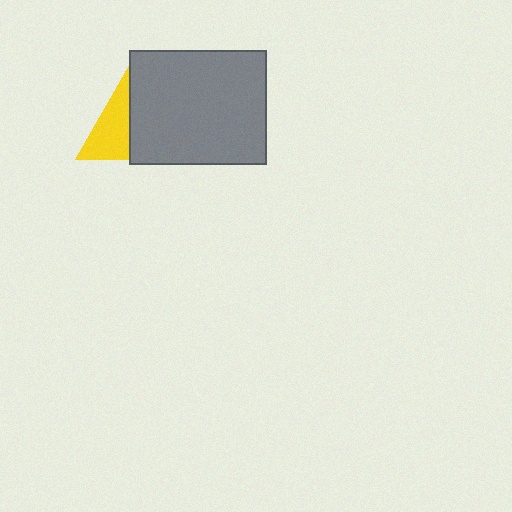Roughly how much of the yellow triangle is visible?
About half of it is visible (roughly 48%).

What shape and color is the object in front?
The object in front is a gray rectangle.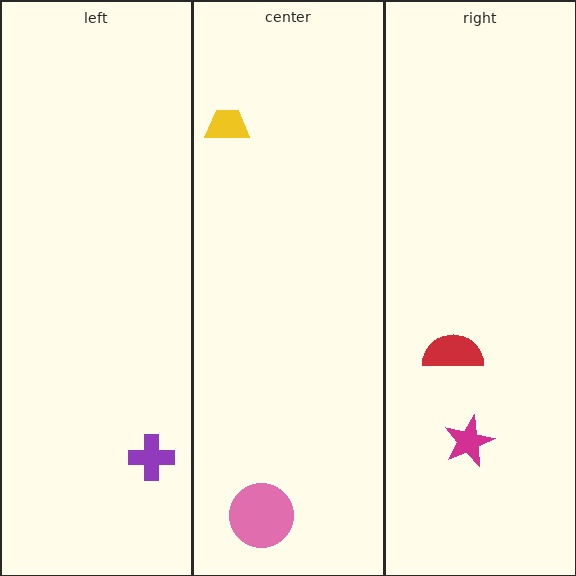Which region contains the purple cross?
The left region.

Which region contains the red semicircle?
The right region.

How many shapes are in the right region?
2.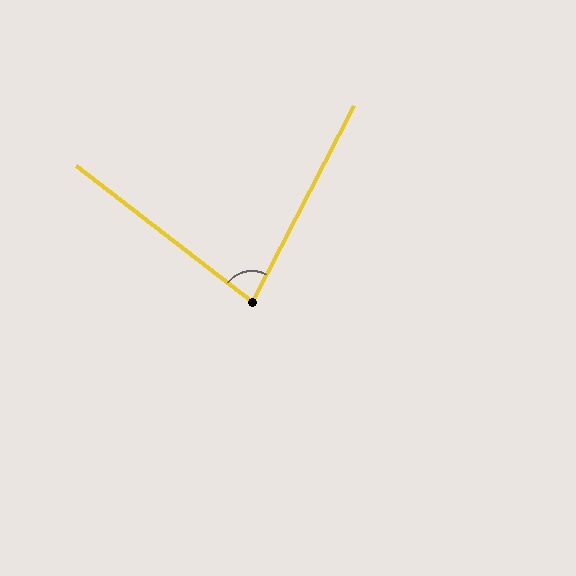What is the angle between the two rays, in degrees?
Approximately 80 degrees.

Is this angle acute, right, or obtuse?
It is acute.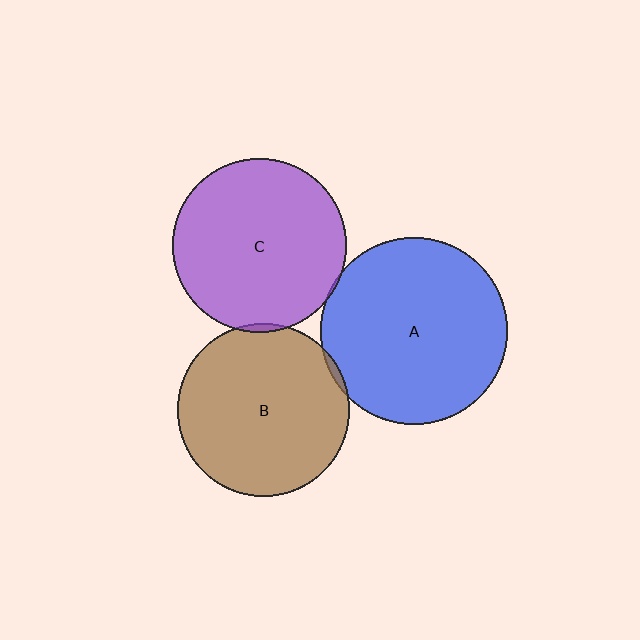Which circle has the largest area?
Circle A (blue).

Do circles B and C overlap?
Yes.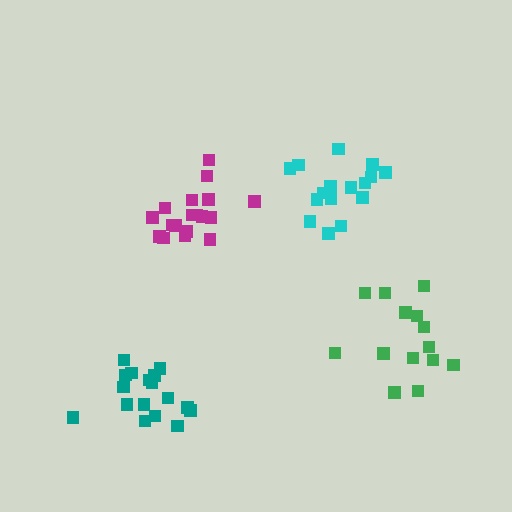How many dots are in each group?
Group 1: 16 dots, Group 2: 18 dots, Group 3: 14 dots, Group 4: 17 dots (65 total).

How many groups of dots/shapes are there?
There are 4 groups.